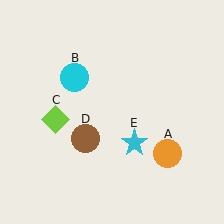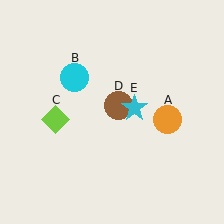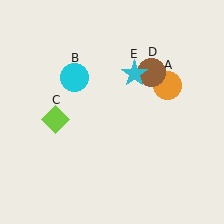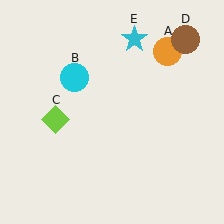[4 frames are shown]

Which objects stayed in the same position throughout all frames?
Cyan circle (object B) and lime diamond (object C) remained stationary.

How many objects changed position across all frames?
3 objects changed position: orange circle (object A), brown circle (object D), cyan star (object E).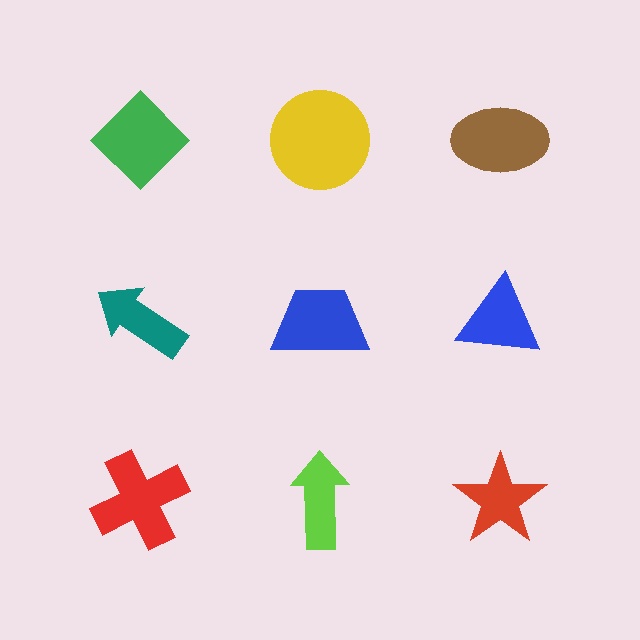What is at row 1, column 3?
A brown ellipse.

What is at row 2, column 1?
A teal arrow.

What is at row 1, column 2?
A yellow circle.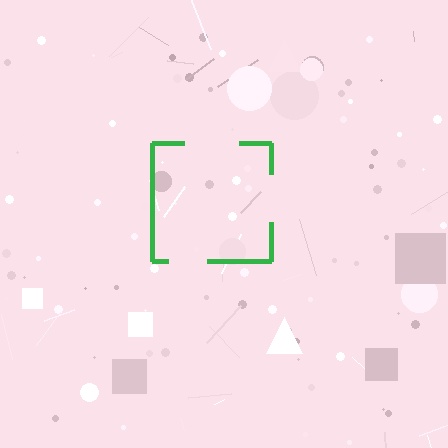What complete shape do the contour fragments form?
The contour fragments form a square.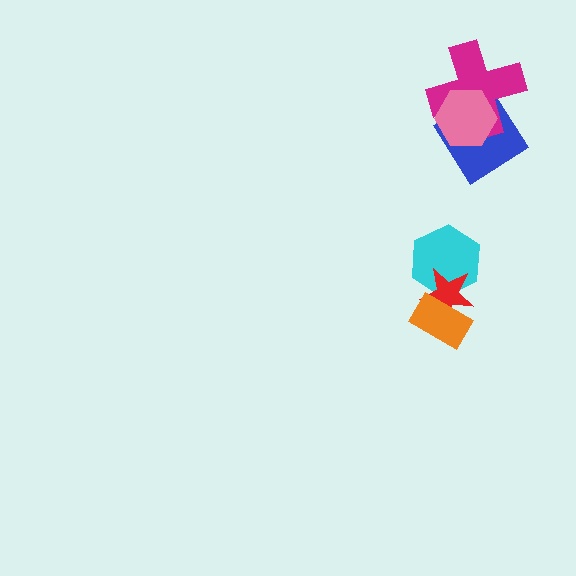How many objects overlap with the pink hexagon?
2 objects overlap with the pink hexagon.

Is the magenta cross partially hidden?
Yes, it is partially covered by another shape.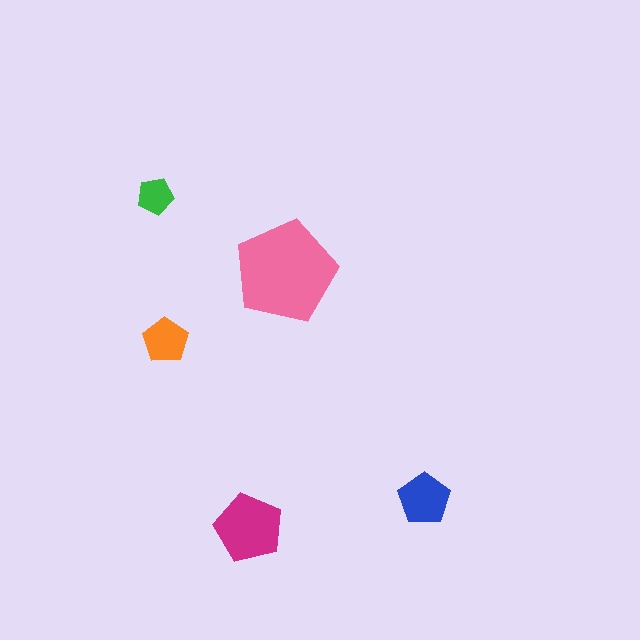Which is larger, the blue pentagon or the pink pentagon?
The pink one.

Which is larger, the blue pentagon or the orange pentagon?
The blue one.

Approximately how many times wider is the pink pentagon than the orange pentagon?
About 2 times wider.